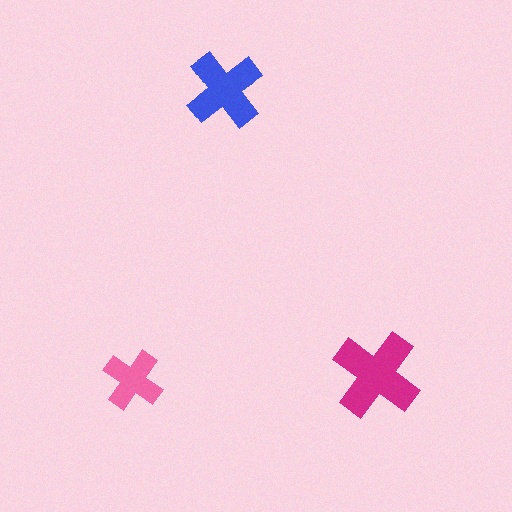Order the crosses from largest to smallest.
the magenta one, the blue one, the pink one.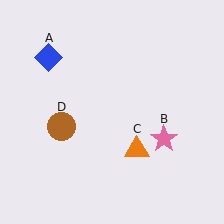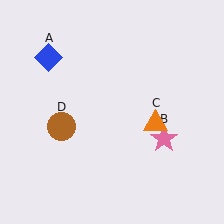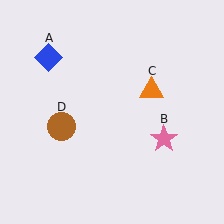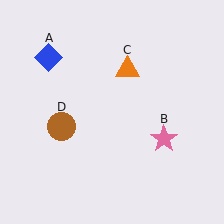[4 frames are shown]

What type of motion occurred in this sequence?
The orange triangle (object C) rotated counterclockwise around the center of the scene.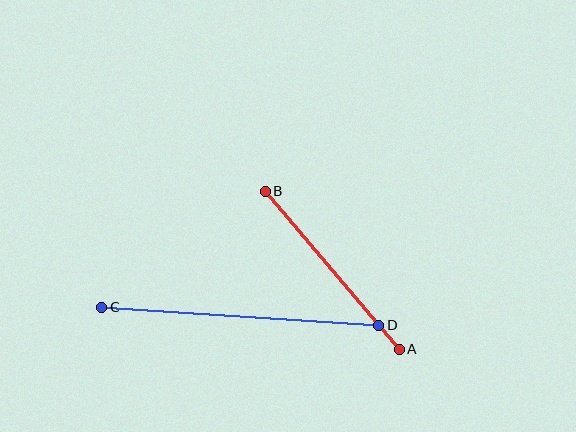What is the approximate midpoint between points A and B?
The midpoint is at approximately (332, 270) pixels.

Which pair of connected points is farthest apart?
Points C and D are farthest apart.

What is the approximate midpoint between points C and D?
The midpoint is at approximately (240, 316) pixels.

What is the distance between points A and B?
The distance is approximately 207 pixels.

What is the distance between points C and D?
The distance is approximately 277 pixels.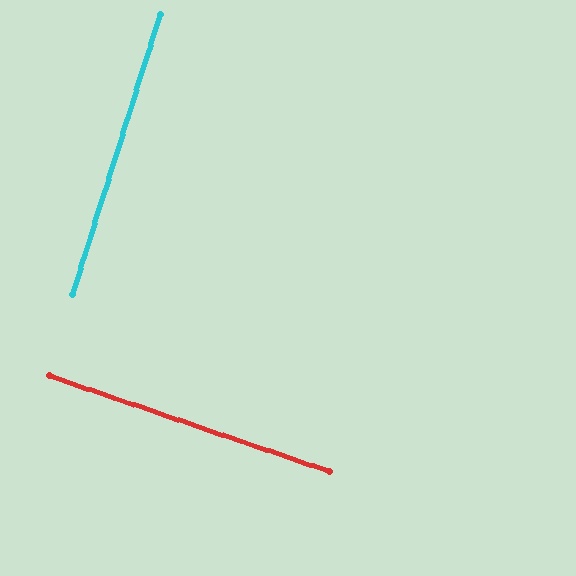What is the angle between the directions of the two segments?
Approximately 89 degrees.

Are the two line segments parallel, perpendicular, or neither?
Perpendicular — they meet at approximately 89°.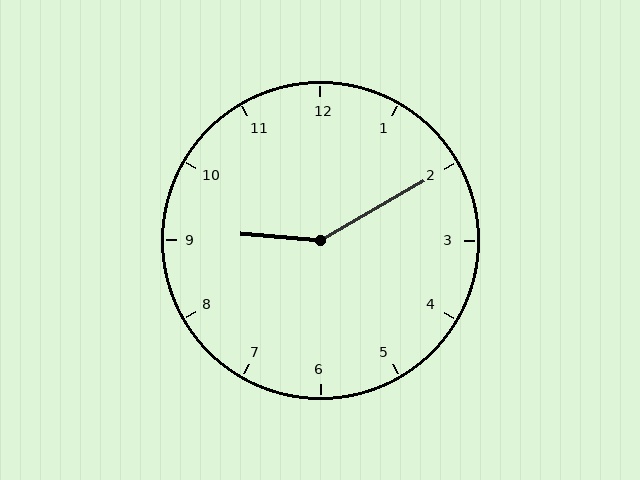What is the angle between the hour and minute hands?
Approximately 145 degrees.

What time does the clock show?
9:10.